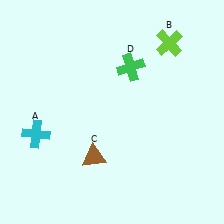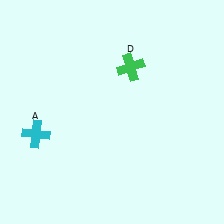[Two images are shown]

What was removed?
The brown triangle (C), the lime cross (B) were removed in Image 2.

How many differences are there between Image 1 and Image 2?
There are 2 differences between the two images.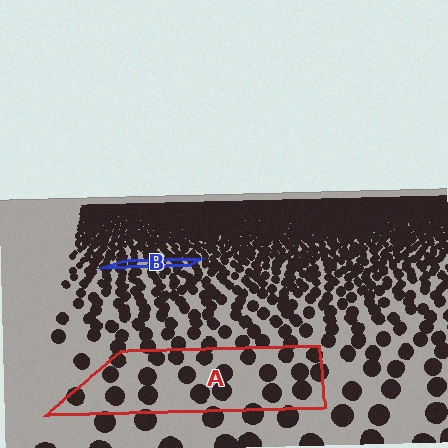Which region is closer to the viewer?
Region A is closer. The texture elements there are larger and more spread out.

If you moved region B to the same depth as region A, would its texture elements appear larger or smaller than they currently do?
They would appear larger. At a closer depth, the same texture elements are projected at a bigger on-screen size.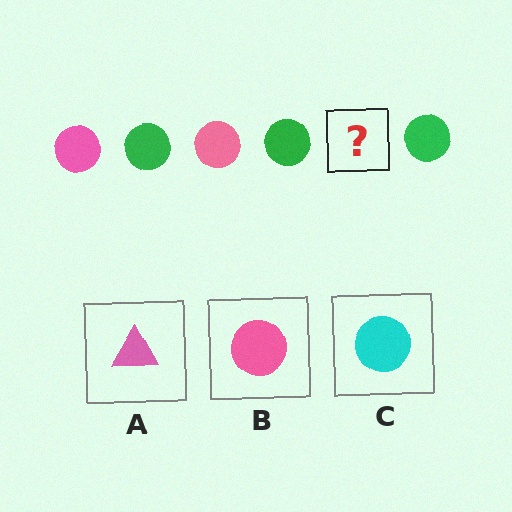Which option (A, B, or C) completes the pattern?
B.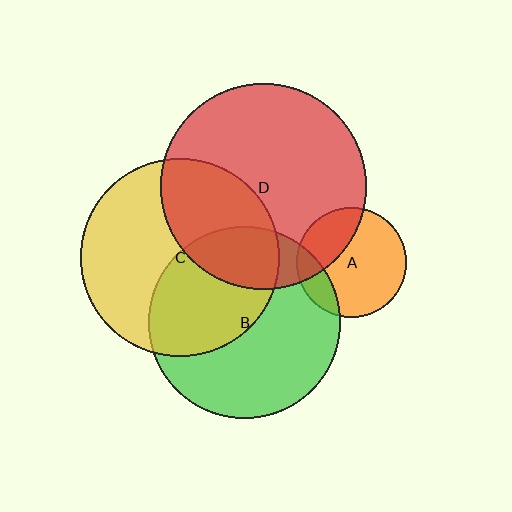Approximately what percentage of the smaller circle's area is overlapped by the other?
Approximately 45%.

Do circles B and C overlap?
Yes.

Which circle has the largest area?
Circle D (red).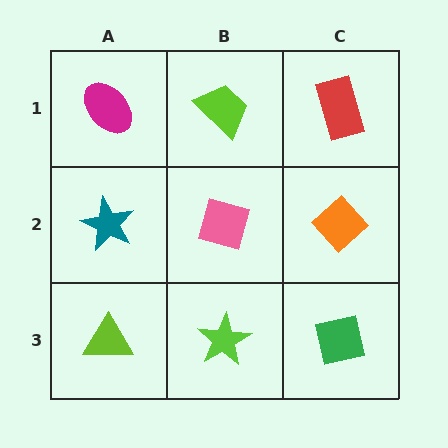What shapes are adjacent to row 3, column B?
A pink square (row 2, column B), a lime triangle (row 3, column A), a green square (row 3, column C).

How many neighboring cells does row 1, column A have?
2.